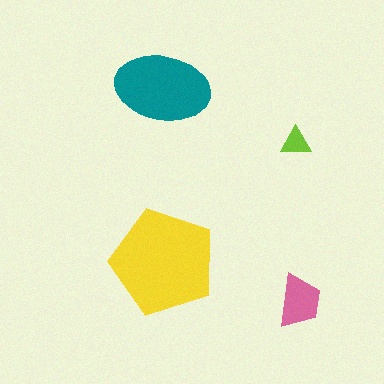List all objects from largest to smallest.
The yellow pentagon, the teal ellipse, the pink trapezoid, the lime triangle.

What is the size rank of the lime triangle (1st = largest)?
4th.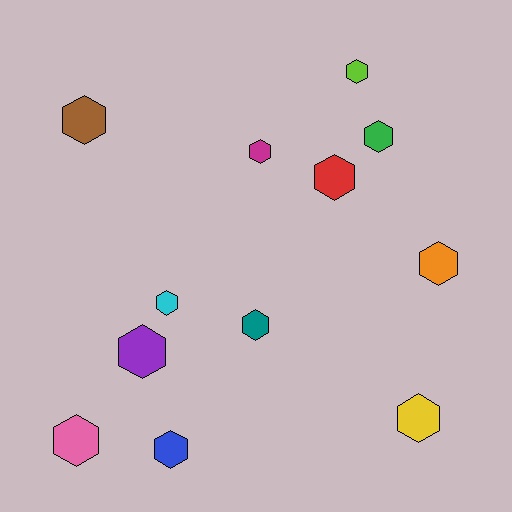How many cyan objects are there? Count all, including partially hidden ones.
There is 1 cyan object.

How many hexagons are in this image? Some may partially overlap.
There are 12 hexagons.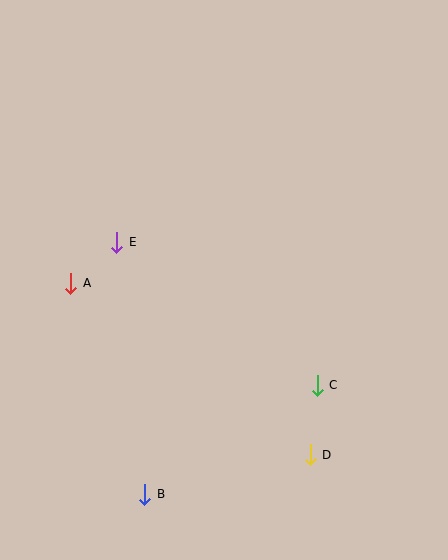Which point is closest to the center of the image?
Point E at (117, 242) is closest to the center.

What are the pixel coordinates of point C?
Point C is at (317, 385).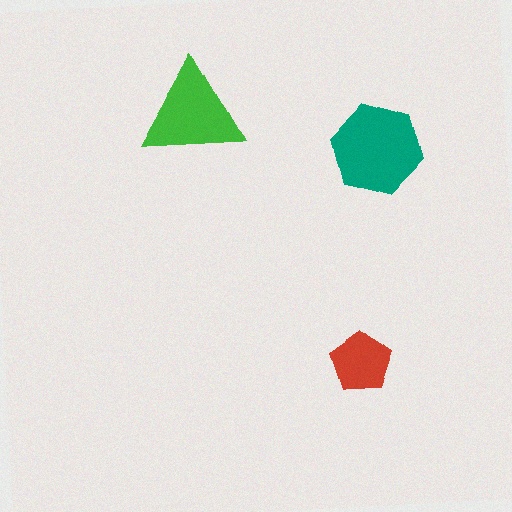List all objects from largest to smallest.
The teal hexagon, the green triangle, the red pentagon.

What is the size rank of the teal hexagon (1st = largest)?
1st.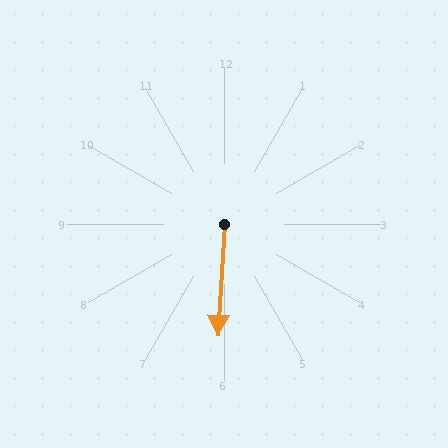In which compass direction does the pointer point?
South.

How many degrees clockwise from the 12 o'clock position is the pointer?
Approximately 183 degrees.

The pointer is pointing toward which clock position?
Roughly 6 o'clock.